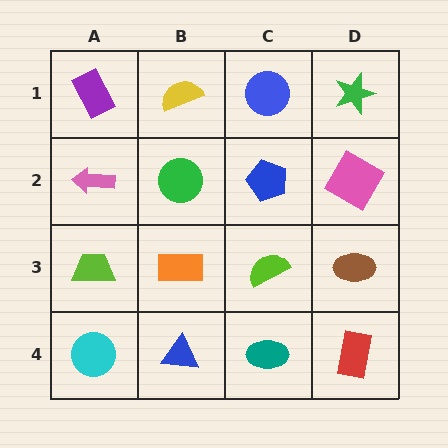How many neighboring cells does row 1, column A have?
2.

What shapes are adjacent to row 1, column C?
A blue pentagon (row 2, column C), a yellow semicircle (row 1, column B), a green star (row 1, column D).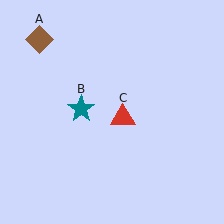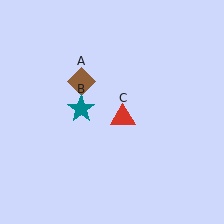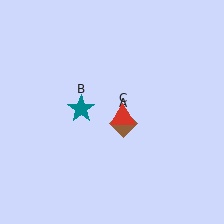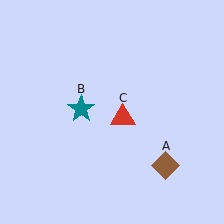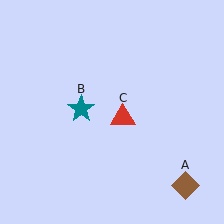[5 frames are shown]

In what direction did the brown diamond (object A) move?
The brown diamond (object A) moved down and to the right.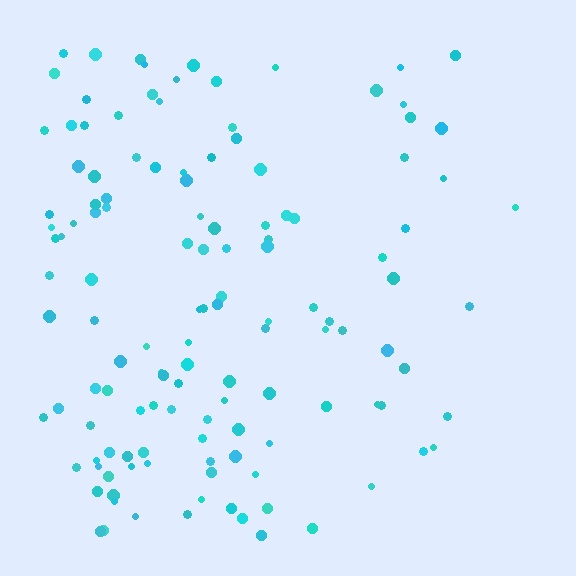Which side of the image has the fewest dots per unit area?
The right.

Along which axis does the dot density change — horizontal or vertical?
Horizontal.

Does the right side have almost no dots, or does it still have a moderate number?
Still a moderate number, just noticeably fewer than the left.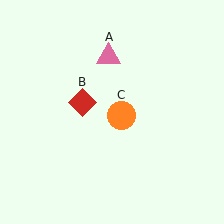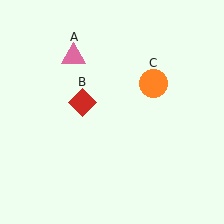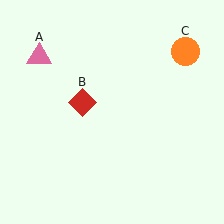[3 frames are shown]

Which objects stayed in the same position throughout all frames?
Red diamond (object B) remained stationary.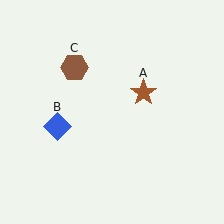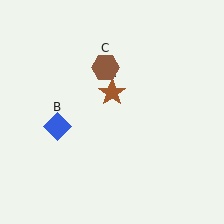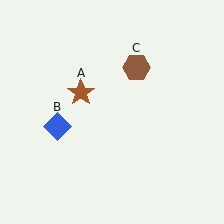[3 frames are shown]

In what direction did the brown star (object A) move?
The brown star (object A) moved left.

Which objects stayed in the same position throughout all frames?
Blue diamond (object B) remained stationary.